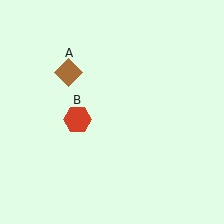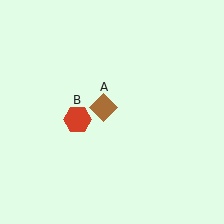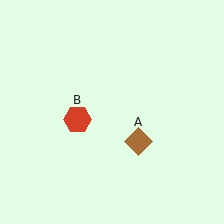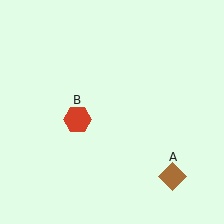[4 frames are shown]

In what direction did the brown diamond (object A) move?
The brown diamond (object A) moved down and to the right.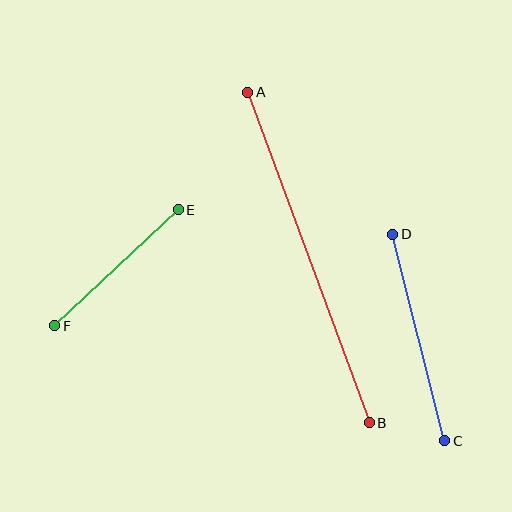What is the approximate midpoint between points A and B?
The midpoint is at approximately (309, 258) pixels.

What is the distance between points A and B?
The distance is approximately 352 pixels.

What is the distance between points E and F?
The distance is approximately 170 pixels.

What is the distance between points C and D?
The distance is approximately 213 pixels.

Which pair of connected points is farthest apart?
Points A and B are farthest apart.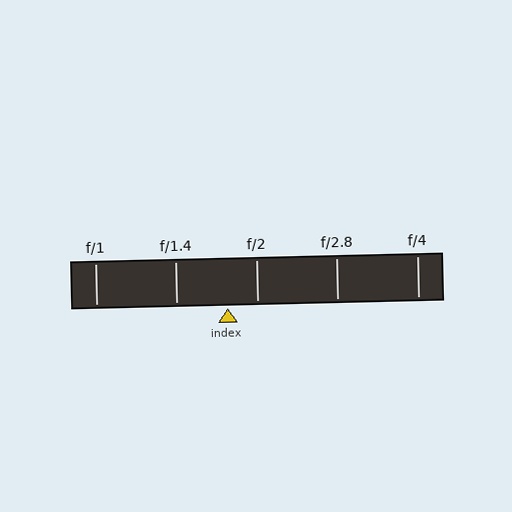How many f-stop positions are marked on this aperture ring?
There are 5 f-stop positions marked.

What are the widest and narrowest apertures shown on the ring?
The widest aperture shown is f/1 and the narrowest is f/4.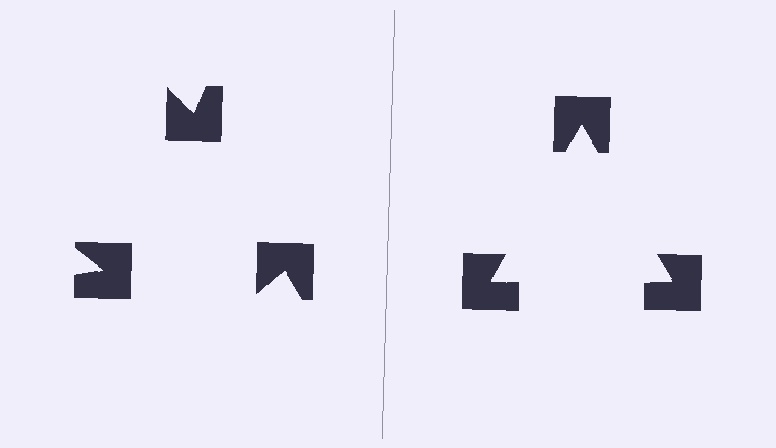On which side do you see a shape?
An illusory triangle appears on the right side. On the left side the wedge cuts are rotated, so no coherent shape forms.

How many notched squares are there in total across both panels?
6 — 3 on each side.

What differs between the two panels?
The notched squares are positioned identically on both sides; only the wedge orientations differ. On the right they align to a triangle; on the left they are misaligned.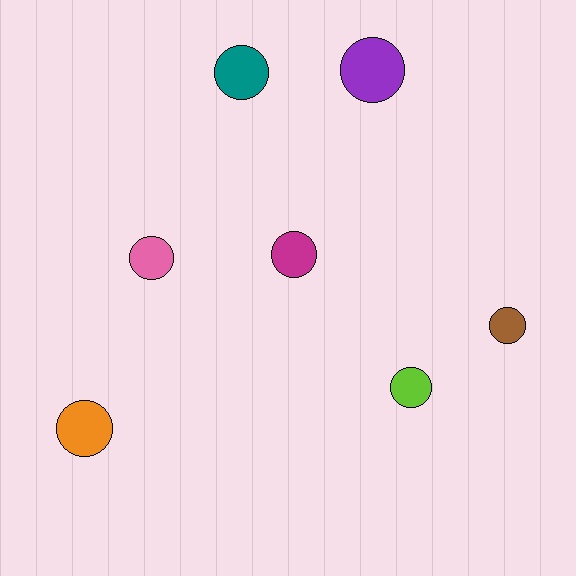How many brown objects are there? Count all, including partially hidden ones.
There is 1 brown object.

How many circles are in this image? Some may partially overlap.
There are 7 circles.